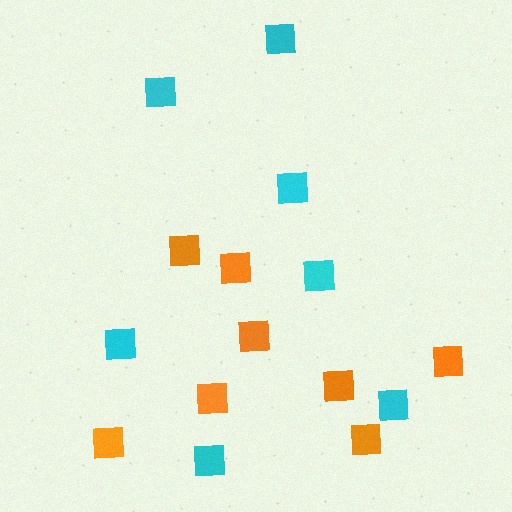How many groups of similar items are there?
There are 2 groups: one group of orange squares (8) and one group of cyan squares (7).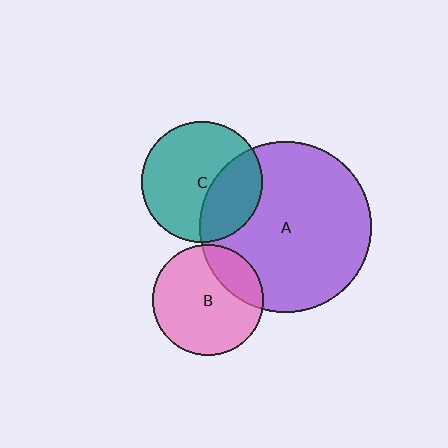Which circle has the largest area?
Circle A (purple).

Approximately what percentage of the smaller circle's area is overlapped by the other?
Approximately 20%.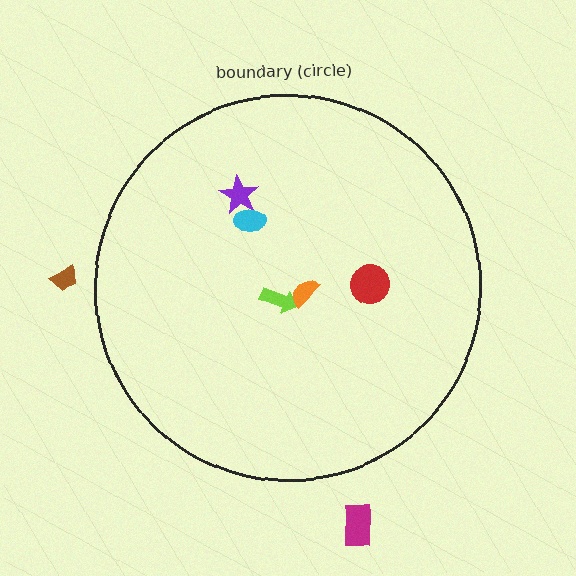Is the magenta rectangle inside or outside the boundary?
Outside.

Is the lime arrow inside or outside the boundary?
Inside.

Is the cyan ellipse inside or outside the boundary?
Inside.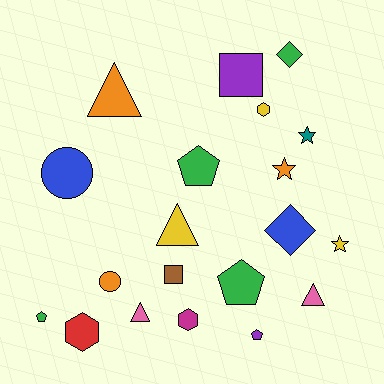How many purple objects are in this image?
There are 2 purple objects.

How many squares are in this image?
There are 2 squares.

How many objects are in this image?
There are 20 objects.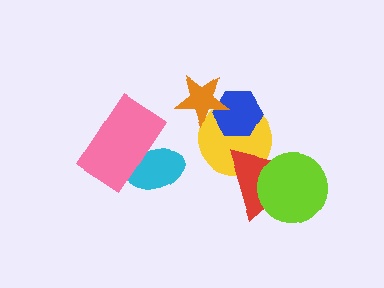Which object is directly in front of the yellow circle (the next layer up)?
The blue hexagon is directly in front of the yellow circle.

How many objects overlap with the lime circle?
1 object overlaps with the lime circle.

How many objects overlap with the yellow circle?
3 objects overlap with the yellow circle.